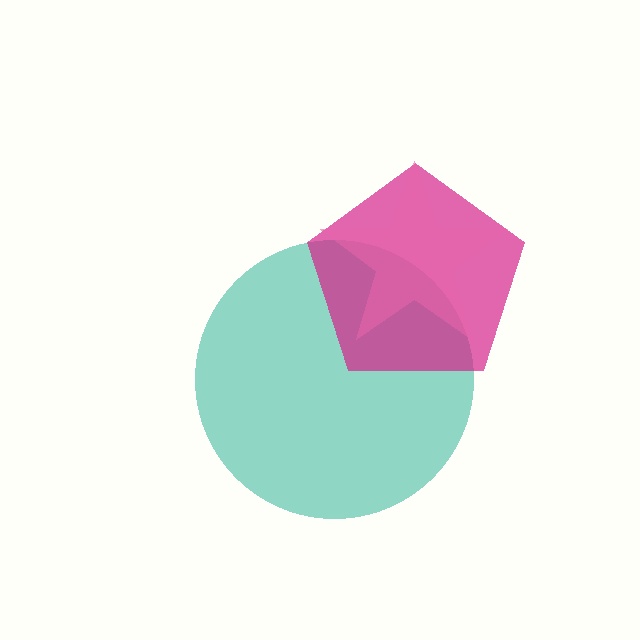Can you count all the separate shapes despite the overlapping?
Yes, there are 3 separate shapes.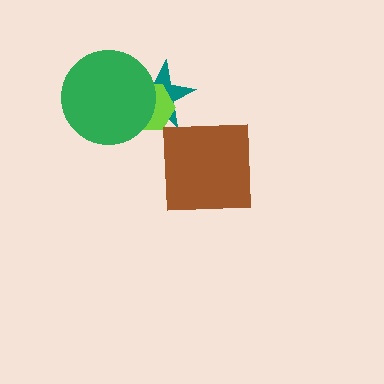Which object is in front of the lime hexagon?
The green circle is in front of the lime hexagon.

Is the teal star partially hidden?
Yes, it is partially covered by another shape.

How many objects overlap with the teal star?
2 objects overlap with the teal star.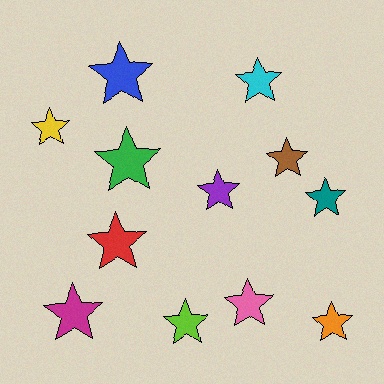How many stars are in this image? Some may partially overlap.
There are 12 stars.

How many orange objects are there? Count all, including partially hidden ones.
There is 1 orange object.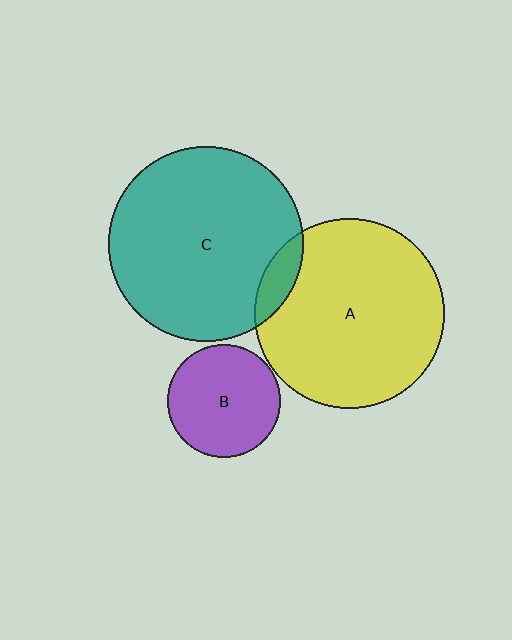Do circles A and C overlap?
Yes.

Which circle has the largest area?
Circle C (teal).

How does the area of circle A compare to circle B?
Approximately 2.8 times.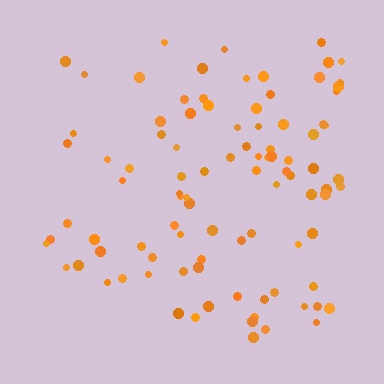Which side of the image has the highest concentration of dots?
The right.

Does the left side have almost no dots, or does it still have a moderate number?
Still a moderate number, just noticeably fewer than the right.